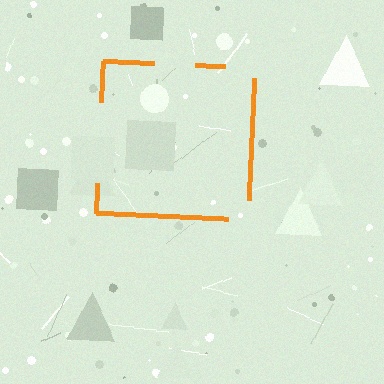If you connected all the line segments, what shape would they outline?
They would outline a square.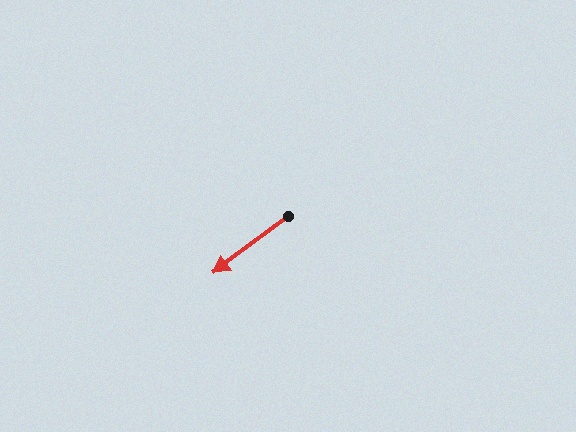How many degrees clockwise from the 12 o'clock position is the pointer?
Approximately 233 degrees.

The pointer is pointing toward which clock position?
Roughly 8 o'clock.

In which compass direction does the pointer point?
Southwest.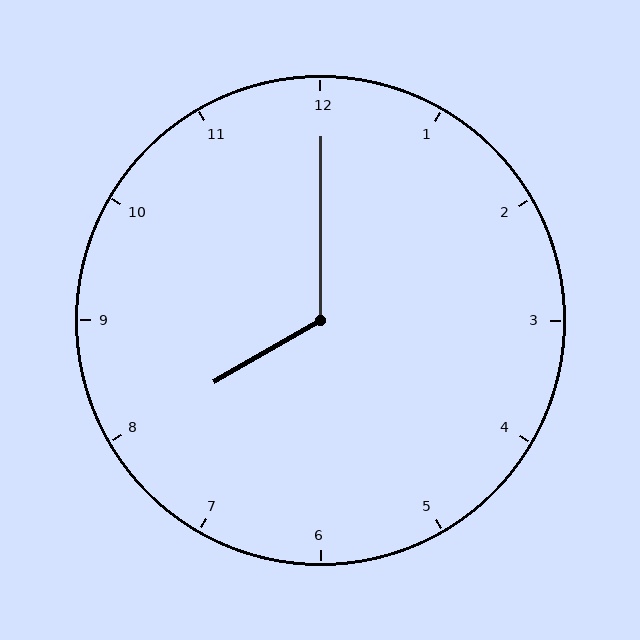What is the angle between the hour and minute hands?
Approximately 120 degrees.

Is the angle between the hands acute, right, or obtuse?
It is obtuse.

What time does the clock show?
8:00.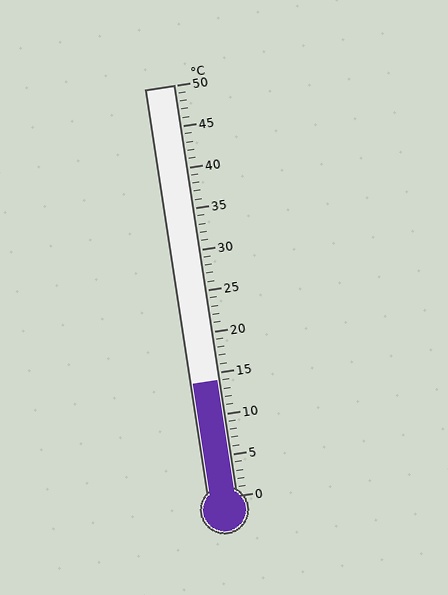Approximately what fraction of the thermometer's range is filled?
The thermometer is filled to approximately 30% of its range.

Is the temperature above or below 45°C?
The temperature is below 45°C.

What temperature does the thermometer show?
The thermometer shows approximately 14°C.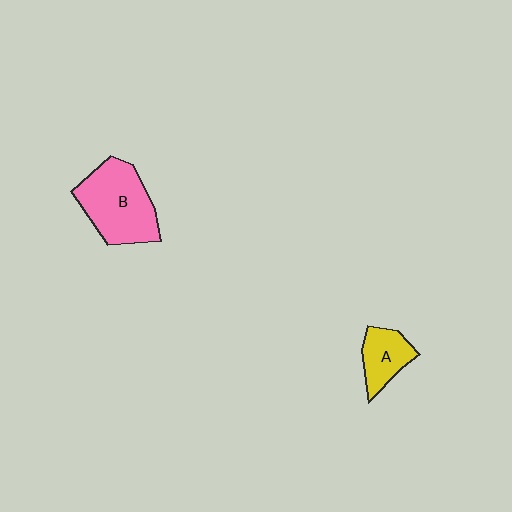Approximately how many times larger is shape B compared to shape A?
Approximately 2.0 times.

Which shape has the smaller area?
Shape A (yellow).